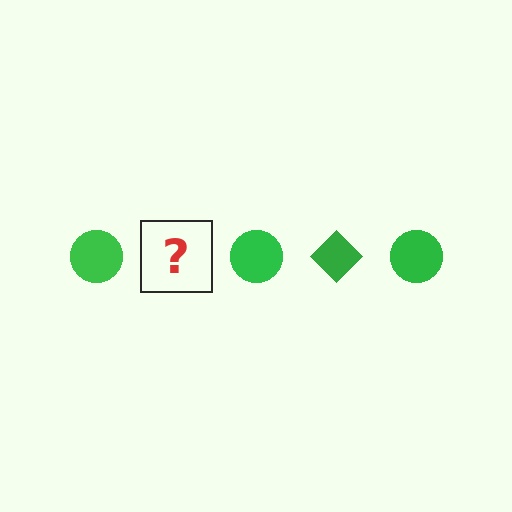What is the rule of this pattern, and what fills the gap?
The rule is that the pattern cycles through circle, diamond shapes in green. The gap should be filled with a green diamond.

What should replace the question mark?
The question mark should be replaced with a green diamond.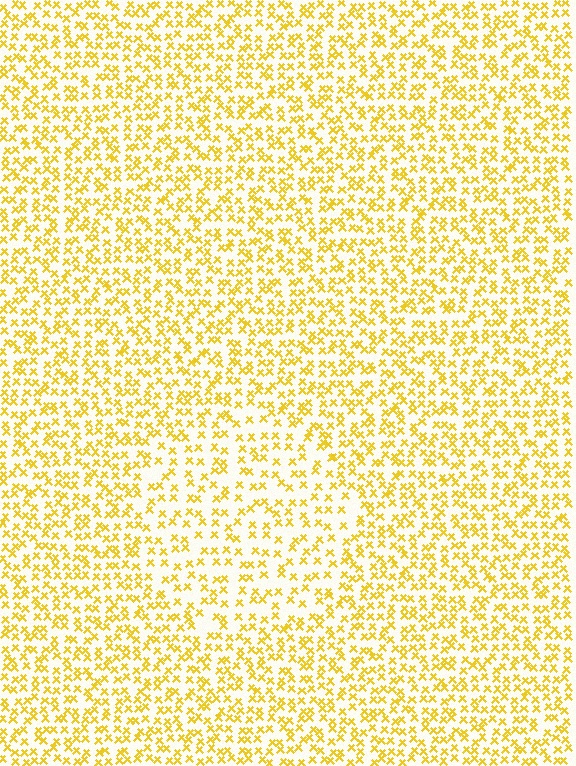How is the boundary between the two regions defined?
The boundary is defined by a change in element density (approximately 1.6x ratio). All elements are the same color, size, and shape.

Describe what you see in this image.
The image contains small yellow elements arranged at two different densities. A circle-shaped region is visible where the elements are less densely packed than the surrounding area.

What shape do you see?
I see a circle.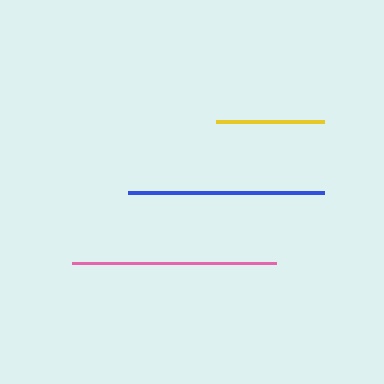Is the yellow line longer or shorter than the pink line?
The pink line is longer than the yellow line.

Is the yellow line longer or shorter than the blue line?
The blue line is longer than the yellow line.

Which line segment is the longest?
The pink line is the longest at approximately 205 pixels.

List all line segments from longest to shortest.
From longest to shortest: pink, blue, yellow.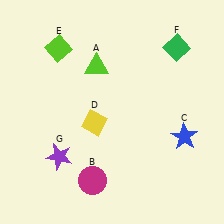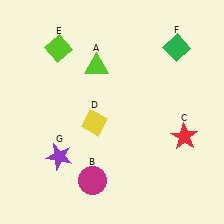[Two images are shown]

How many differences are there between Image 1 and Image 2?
There is 1 difference between the two images.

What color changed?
The star (C) changed from blue in Image 1 to red in Image 2.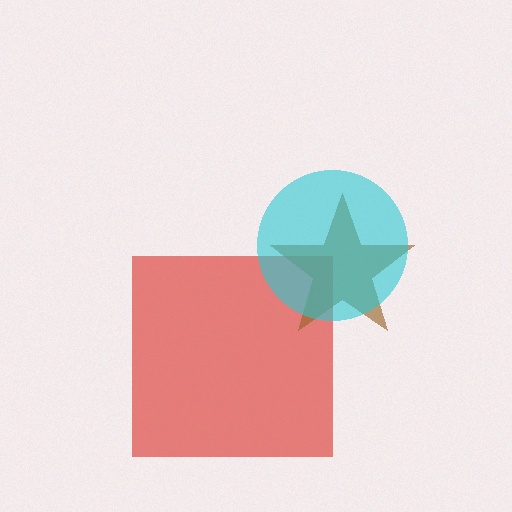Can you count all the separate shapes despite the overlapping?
Yes, there are 3 separate shapes.